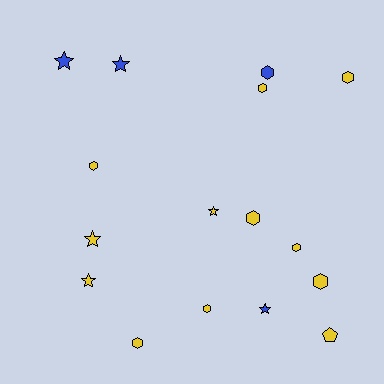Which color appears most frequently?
Yellow, with 12 objects.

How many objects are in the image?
There are 16 objects.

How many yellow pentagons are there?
There is 1 yellow pentagon.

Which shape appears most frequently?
Hexagon, with 9 objects.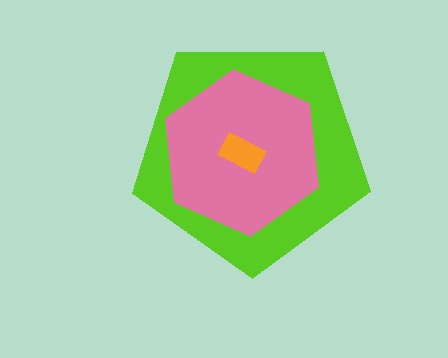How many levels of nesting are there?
3.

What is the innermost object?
The orange rectangle.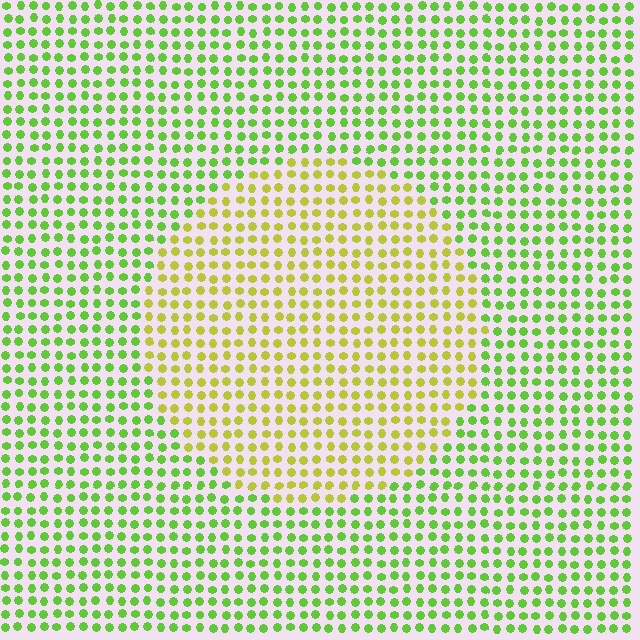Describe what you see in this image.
The image is filled with small lime elements in a uniform arrangement. A circle-shaped region is visible where the elements are tinted to a slightly different hue, forming a subtle color boundary.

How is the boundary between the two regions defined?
The boundary is defined purely by a slight shift in hue (about 36 degrees). Spacing, size, and orientation are identical on both sides.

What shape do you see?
I see a circle.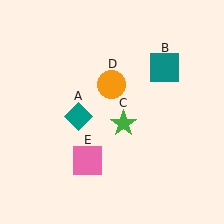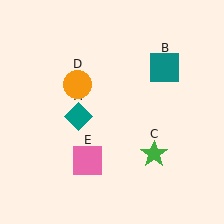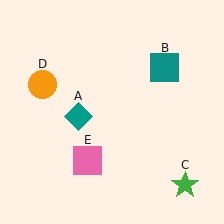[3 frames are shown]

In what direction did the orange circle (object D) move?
The orange circle (object D) moved left.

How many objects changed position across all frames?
2 objects changed position: green star (object C), orange circle (object D).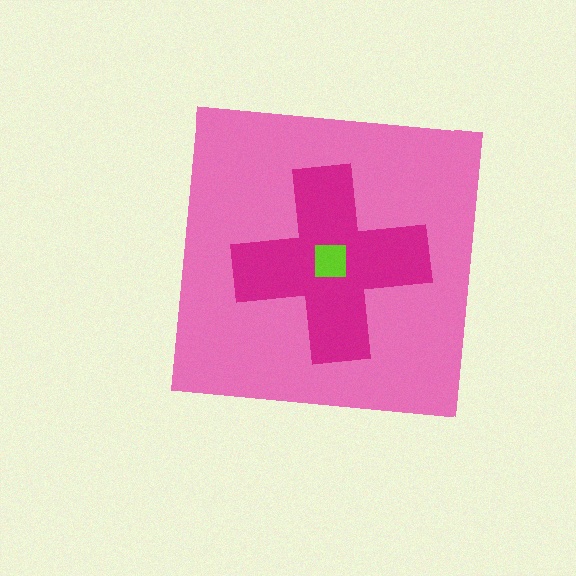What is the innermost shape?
The lime square.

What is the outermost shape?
The pink square.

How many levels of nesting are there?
3.